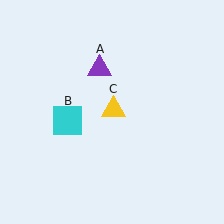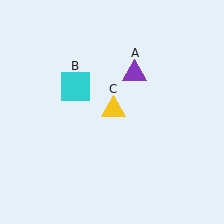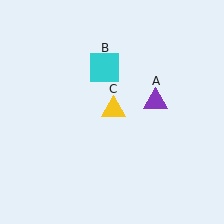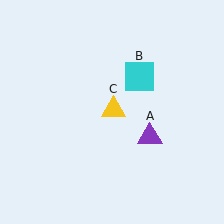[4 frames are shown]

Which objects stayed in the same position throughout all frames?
Yellow triangle (object C) remained stationary.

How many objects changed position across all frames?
2 objects changed position: purple triangle (object A), cyan square (object B).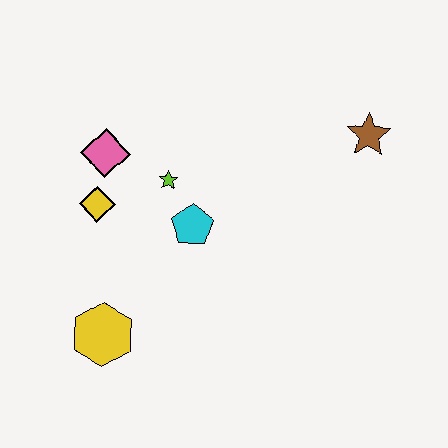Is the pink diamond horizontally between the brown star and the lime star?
No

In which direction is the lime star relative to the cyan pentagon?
The lime star is above the cyan pentagon.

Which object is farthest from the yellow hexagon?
The brown star is farthest from the yellow hexagon.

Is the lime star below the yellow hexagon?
No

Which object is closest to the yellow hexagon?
The yellow diamond is closest to the yellow hexagon.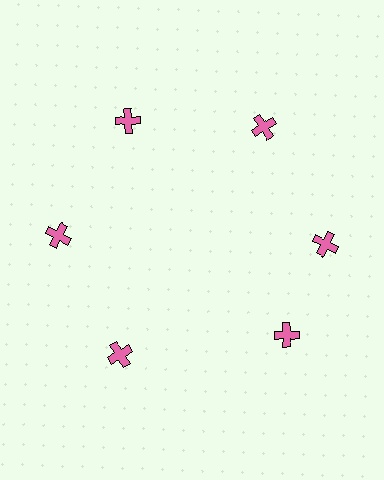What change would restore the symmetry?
The symmetry would be restored by rotating it back into even spacing with its neighbors so that all 6 crosses sit at equal angles and equal distance from the center.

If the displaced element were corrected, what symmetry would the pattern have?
It would have 6-fold rotational symmetry — the pattern would map onto itself every 60 degrees.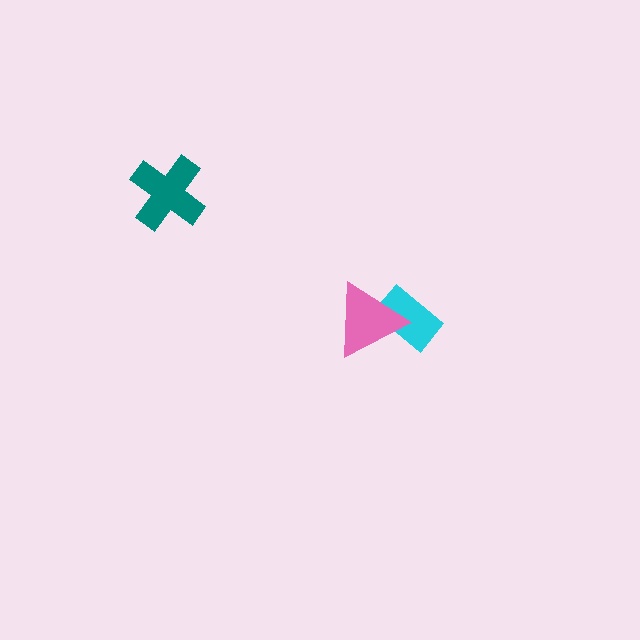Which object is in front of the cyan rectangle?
The pink triangle is in front of the cyan rectangle.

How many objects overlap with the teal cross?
0 objects overlap with the teal cross.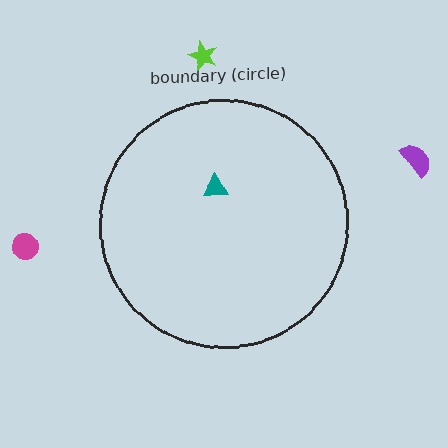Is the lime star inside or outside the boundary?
Outside.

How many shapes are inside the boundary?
1 inside, 3 outside.